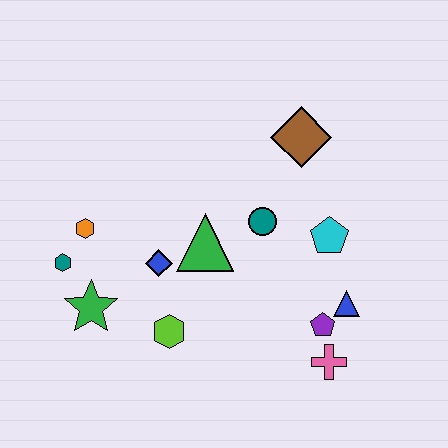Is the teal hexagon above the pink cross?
Yes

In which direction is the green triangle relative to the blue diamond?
The green triangle is to the right of the blue diamond.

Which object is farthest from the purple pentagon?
The teal hexagon is farthest from the purple pentagon.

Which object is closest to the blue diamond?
The green triangle is closest to the blue diamond.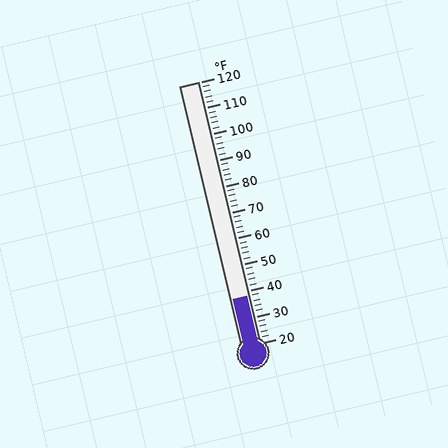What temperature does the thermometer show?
The thermometer shows approximately 38°F.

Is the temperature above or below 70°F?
The temperature is below 70°F.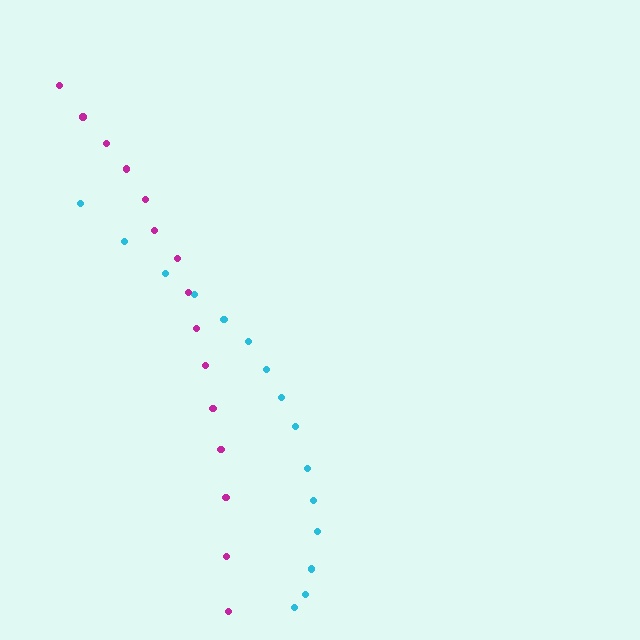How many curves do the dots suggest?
There are 2 distinct paths.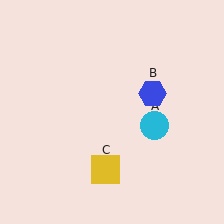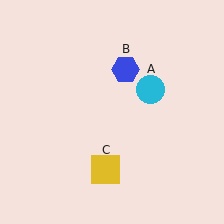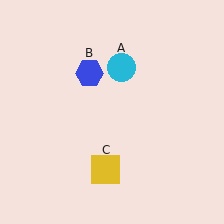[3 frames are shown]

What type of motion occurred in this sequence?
The cyan circle (object A), blue hexagon (object B) rotated counterclockwise around the center of the scene.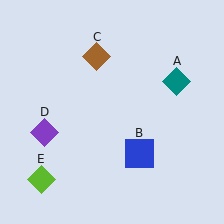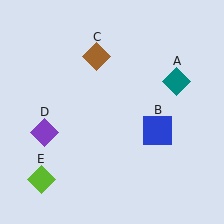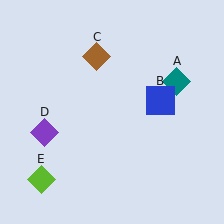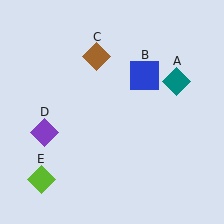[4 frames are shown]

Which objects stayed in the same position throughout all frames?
Teal diamond (object A) and brown diamond (object C) and purple diamond (object D) and lime diamond (object E) remained stationary.